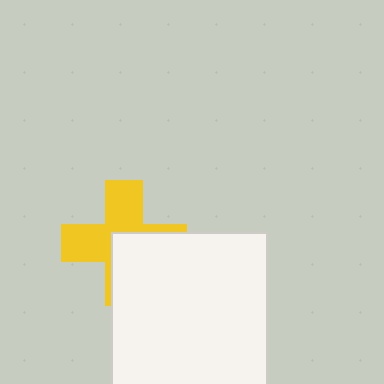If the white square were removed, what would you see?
You would see the complete yellow cross.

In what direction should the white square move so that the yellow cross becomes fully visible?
The white square should move toward the lower-right. That is the shortest direction to clear the overlap and leave the yellow cross fully visible.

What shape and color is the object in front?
The object in front is a white square.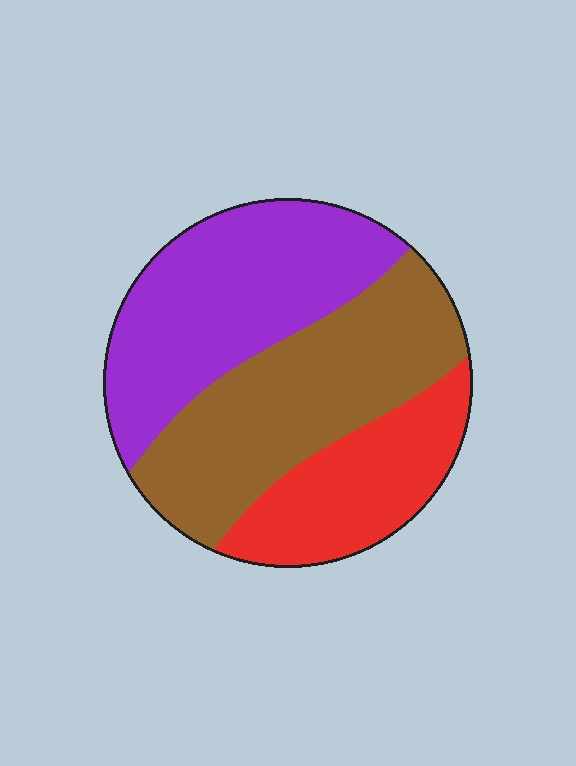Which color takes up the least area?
Red, at roughly 25%.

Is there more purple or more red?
Purple.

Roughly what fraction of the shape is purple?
Purple covers around 40% of the shape.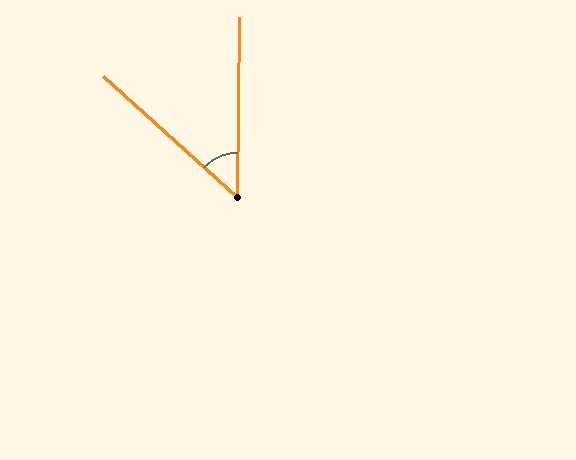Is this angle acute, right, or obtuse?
It is acute.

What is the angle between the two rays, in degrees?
Approximately 49 degrees.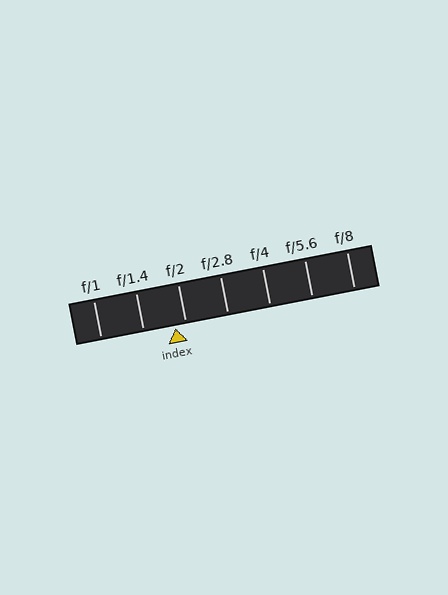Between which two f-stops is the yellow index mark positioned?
The index mark is between f/1.4 and f/2.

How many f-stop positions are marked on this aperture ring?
There are 7 f-stop positions marked.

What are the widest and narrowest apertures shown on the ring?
The widest aperture shown is f/1 and the narrowest is f/8.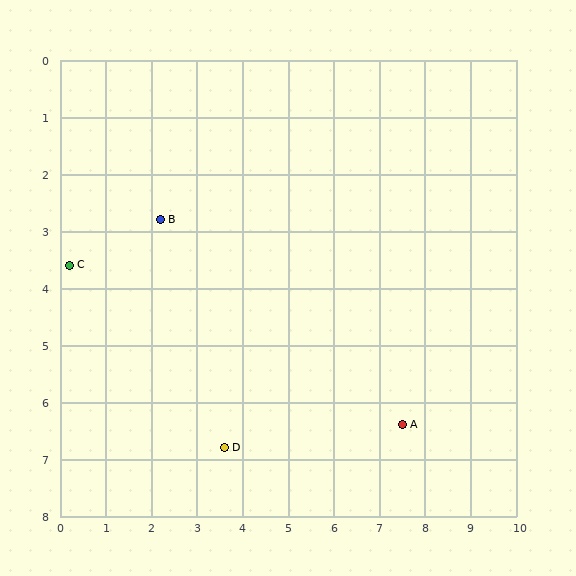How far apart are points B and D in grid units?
Points B and D are about 4.2 grid units apart.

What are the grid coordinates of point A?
Point A is at approximately (7.5, 6.4).